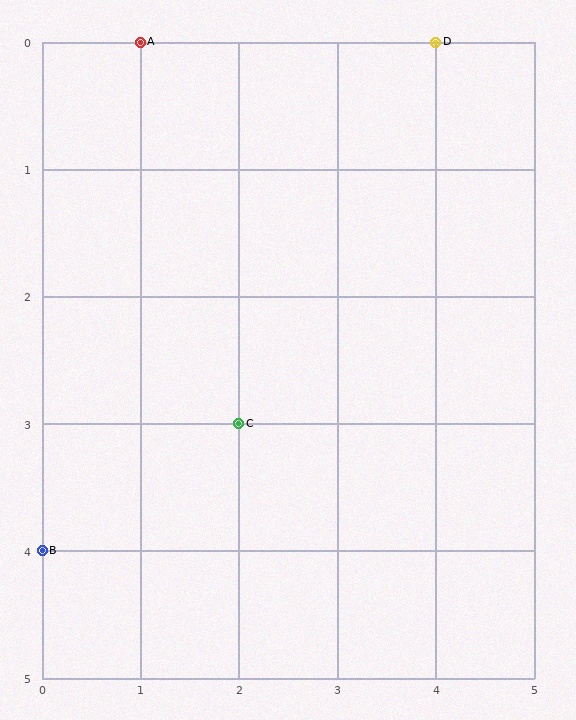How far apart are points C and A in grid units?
Points C and A are 1 column and 3 rows apart (about 3.2 grid units diagonally).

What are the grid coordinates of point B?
Point B is at grid coordinates (0, 4).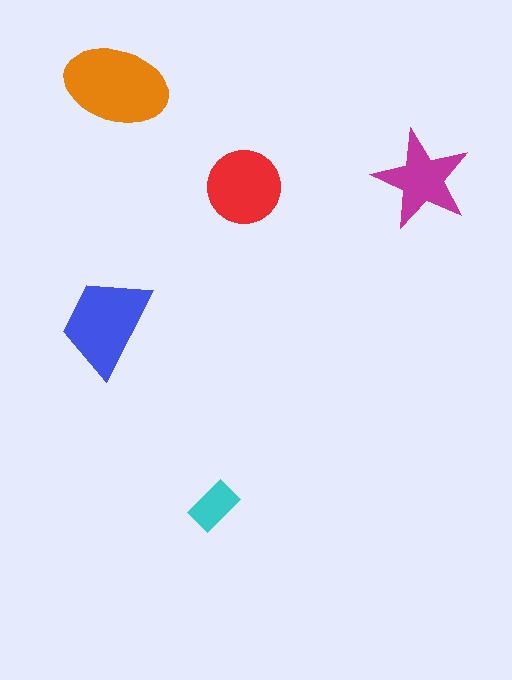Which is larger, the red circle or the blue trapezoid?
The blue trapezoid.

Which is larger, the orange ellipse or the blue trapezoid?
The orange ellipse.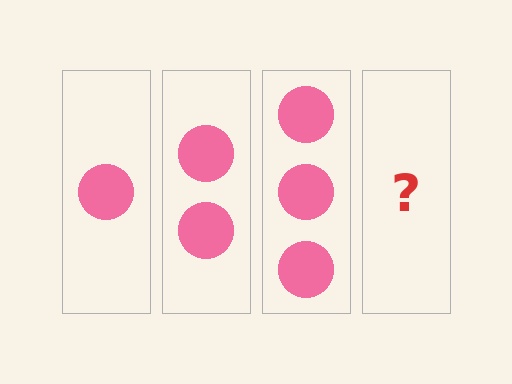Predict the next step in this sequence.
The next step is 4 circles.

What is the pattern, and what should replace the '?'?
The pattern is that each step adds one more circle. The '?' should be 4 circles.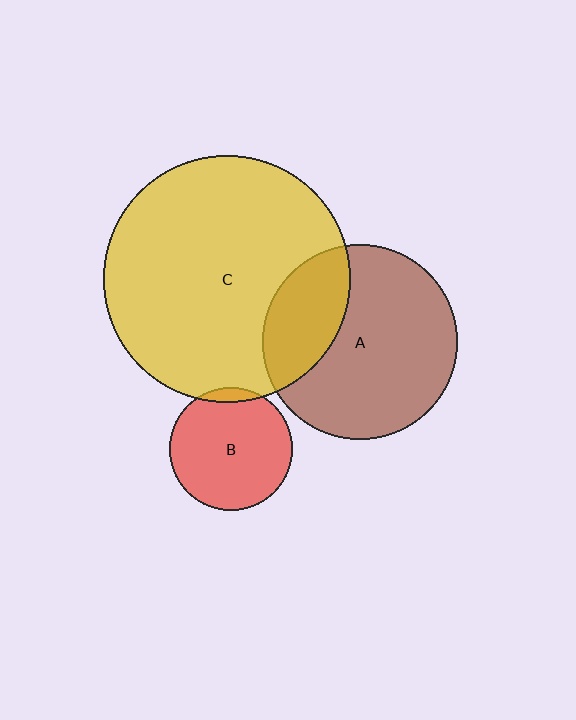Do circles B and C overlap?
Yes.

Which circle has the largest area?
Circle C (yellow).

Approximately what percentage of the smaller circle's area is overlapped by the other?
Approximately 5%.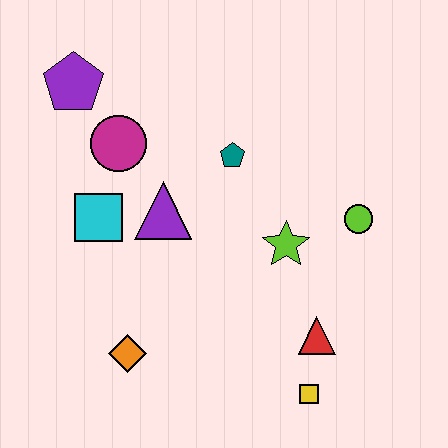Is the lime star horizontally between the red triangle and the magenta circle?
Yes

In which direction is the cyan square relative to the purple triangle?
The cyan square is to the left of the purple triangle.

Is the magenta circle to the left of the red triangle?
Yes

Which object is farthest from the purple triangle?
The yellow square is farthest from the purple triangle.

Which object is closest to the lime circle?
The lime star is closest to the lime circle.